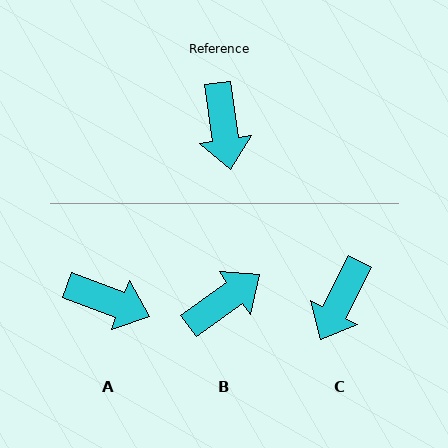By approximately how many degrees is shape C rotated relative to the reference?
Approximately 35 degrees clockwise.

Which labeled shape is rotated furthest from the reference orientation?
B, about 118 degrees away.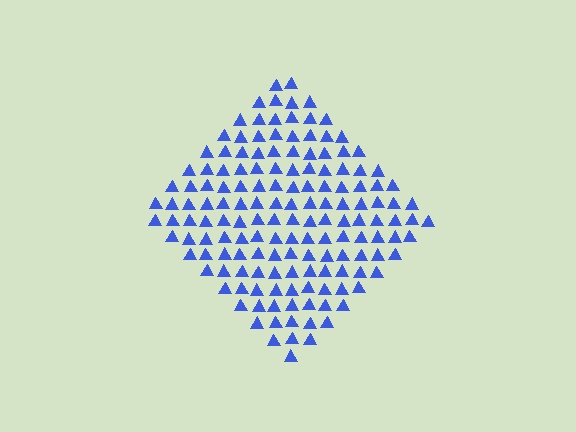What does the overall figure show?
The overall figure shows a diamond.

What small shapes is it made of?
It is made of small triangles.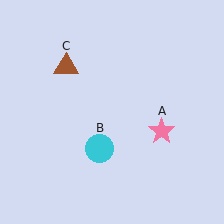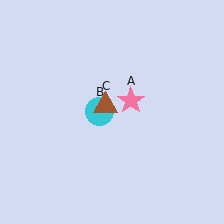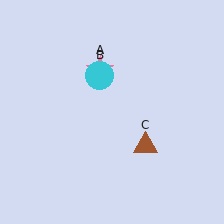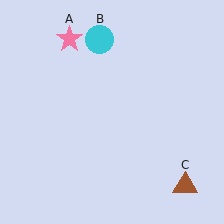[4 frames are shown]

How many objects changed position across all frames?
3 objects changed position: pink star (object A), cyan circle (object B), brown triangle (object C).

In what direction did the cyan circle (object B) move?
The cyan circle (object B) moved up.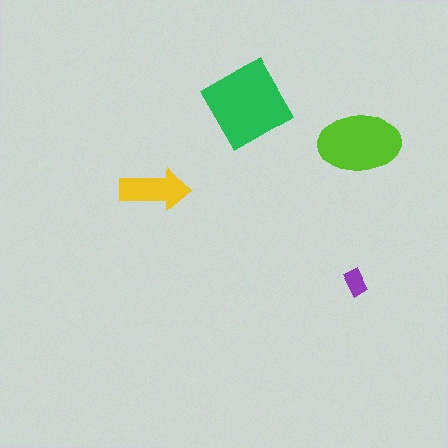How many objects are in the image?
There are 4 objects in the image.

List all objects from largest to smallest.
The green diamond, the lime ellipse, the yellow arrow, the purple rectangle.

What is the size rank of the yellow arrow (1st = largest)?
3rd.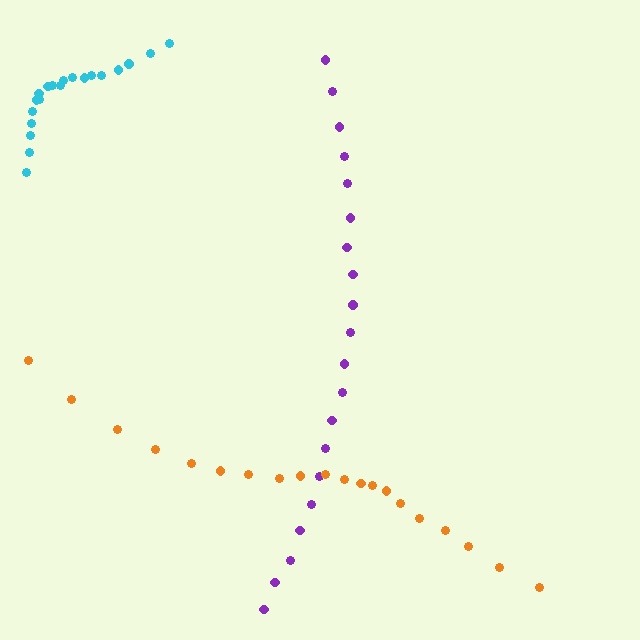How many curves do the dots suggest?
There are 3 distinct paths.